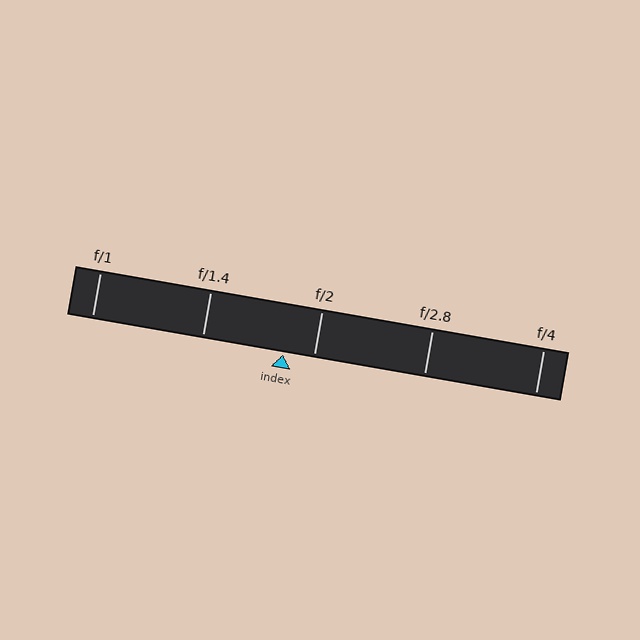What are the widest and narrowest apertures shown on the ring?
The widest aperture shown is f/1 and the narrowest is f/4.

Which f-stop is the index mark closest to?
The index mark is closest to f/2.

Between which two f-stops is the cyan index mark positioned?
The index mark is between f/1.4 and f/2.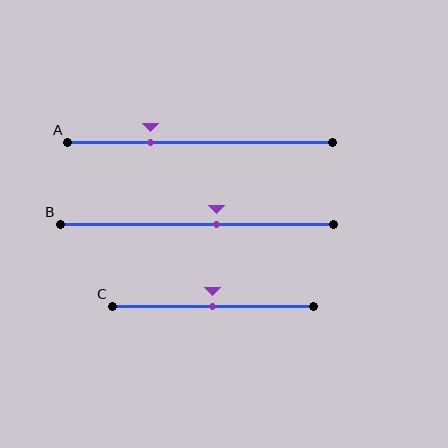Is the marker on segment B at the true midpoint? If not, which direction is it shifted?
No, the marker on segment B is shifted to the right by about 7% of the segment length.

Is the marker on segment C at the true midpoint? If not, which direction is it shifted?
Yes, the marker on segment C is at the true midpoint.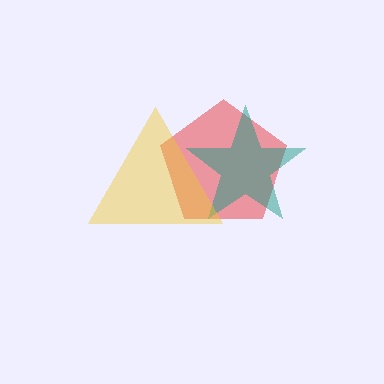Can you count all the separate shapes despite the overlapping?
Yes, there are 3 separate shapes.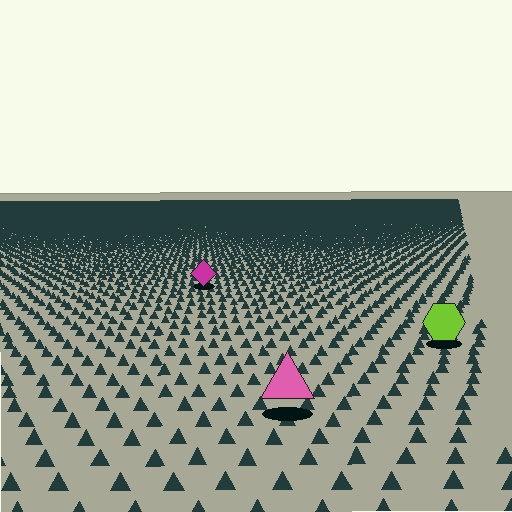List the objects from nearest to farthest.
From nearest to farthest: the pink triangle, the lime hexagon, the magenta diamond.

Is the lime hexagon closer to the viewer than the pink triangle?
No. The pink triangle is closer — you can tell from the texture gradient: the ground texture is coarser near it.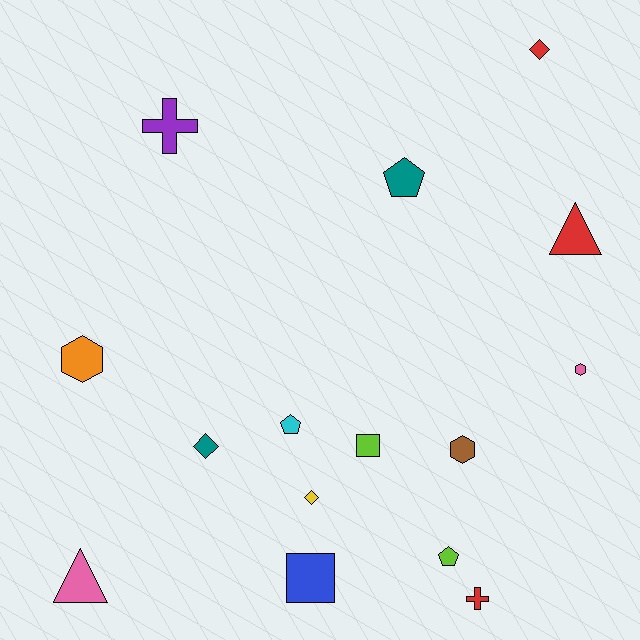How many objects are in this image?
There are 15 objects.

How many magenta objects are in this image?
There are no magenta objects.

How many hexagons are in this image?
There are 3 hexagons.